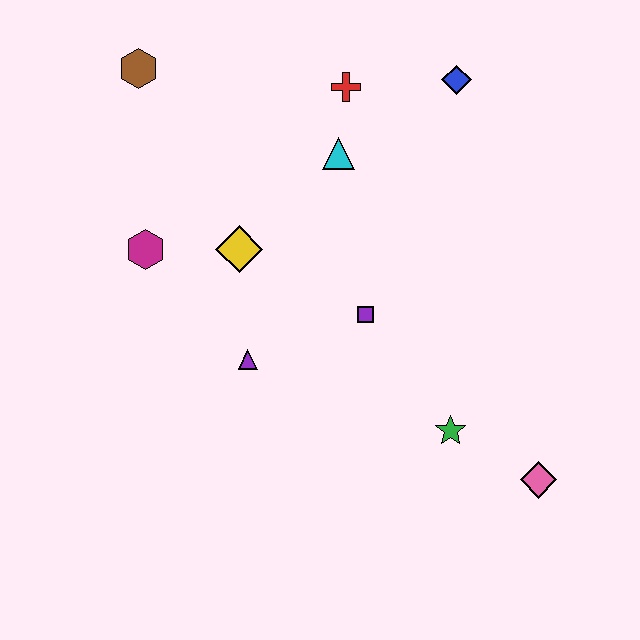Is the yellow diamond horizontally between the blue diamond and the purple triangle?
No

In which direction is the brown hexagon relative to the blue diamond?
The brown hexagon is to the left of the blue diamond.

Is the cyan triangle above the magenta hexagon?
Yes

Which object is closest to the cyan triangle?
The red cross is closest to the cyan triangle.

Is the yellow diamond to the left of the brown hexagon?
No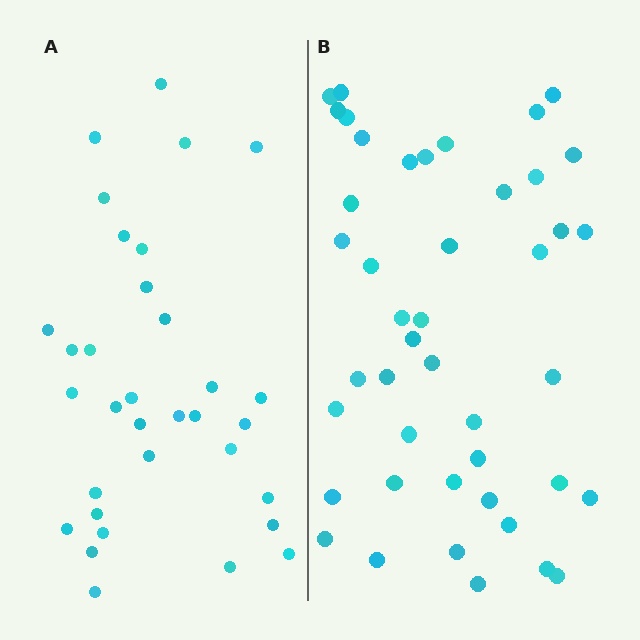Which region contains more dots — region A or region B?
Region B (the right region) has more dots.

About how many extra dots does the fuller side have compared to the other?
Region B has roughly 12 or so more dots than region A.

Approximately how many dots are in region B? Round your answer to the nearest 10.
About 40 dots. (The exact count is 44, which rounds to 40.)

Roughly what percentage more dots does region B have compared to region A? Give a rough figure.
About 35% more.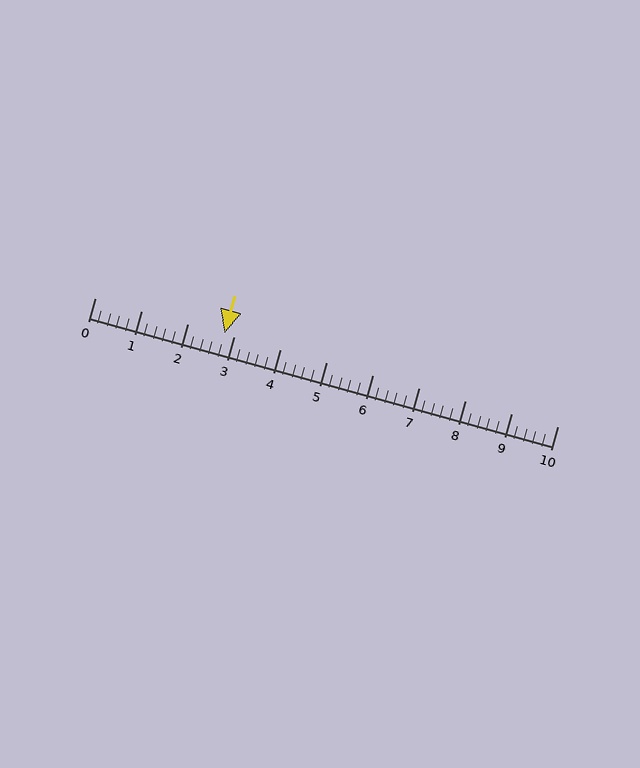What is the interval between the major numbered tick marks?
The major tick marks are spaced 1 units apart.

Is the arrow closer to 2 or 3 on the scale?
The arrow is closer to 3.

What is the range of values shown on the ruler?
The ruler shows values from 0 to 10.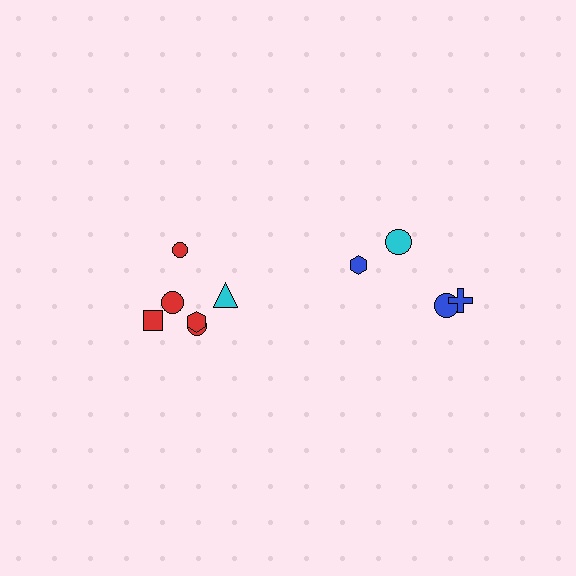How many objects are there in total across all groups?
There are 10 objects.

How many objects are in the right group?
There are 4 objects.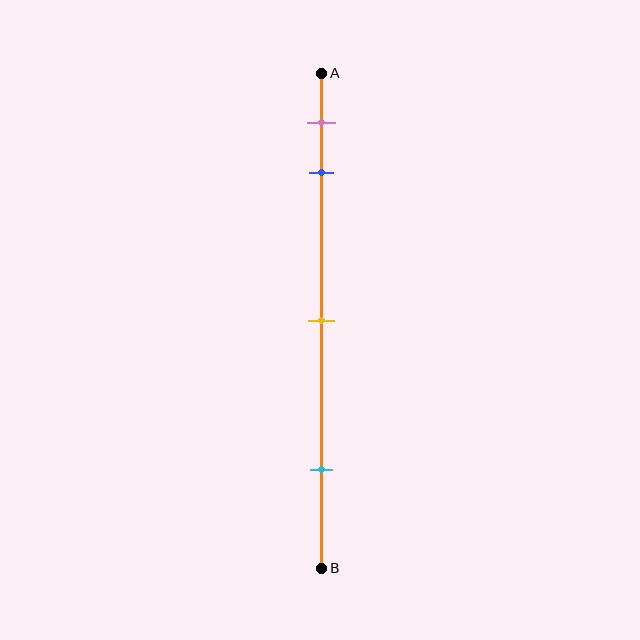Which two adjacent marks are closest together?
The pink and blue marks are the closest adjacent pair.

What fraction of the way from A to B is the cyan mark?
The cyan mark is approximately 80% (0.8) of the way from A to B.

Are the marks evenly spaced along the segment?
No, the marks are not evenly spaced.